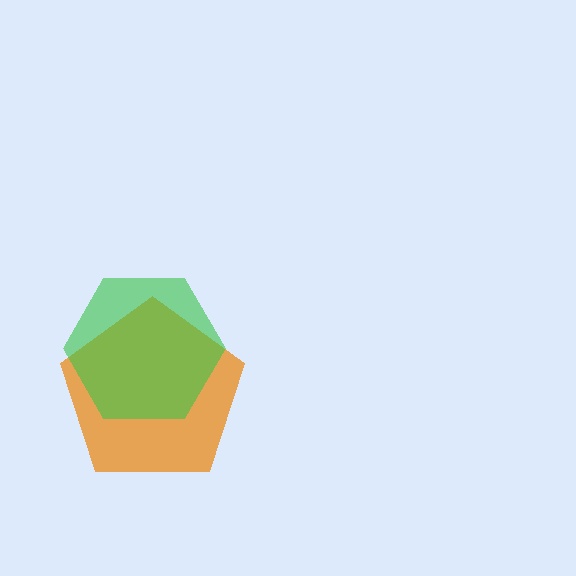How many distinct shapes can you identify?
There are 2 distinct shapes: an orange pentagon, a green hexagon.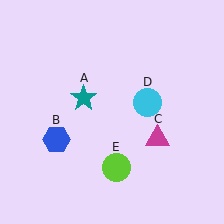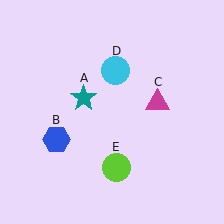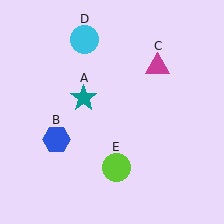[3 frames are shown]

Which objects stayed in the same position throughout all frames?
Teal star (object A) and blue hexagon (object B) and lime circle (object E) remained stationary.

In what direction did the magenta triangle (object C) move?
The magenta triangle (object C) moved up.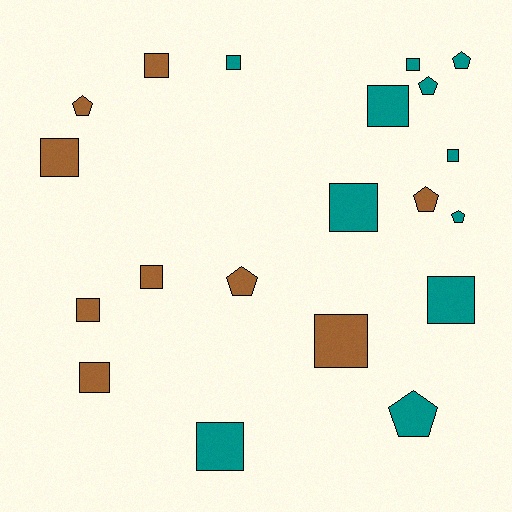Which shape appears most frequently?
Square, with 13 objects.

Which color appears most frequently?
Teal, with 11 objects.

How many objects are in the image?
There are 20 objects.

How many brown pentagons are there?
There are 3 brown pentagons.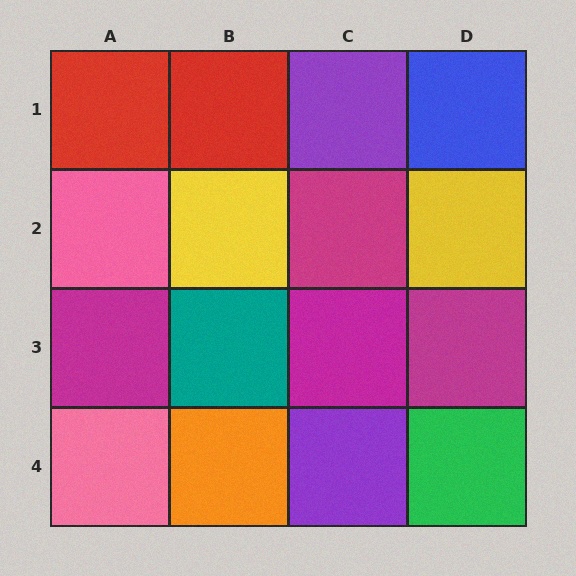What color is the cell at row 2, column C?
Magenta.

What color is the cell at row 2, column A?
Pink.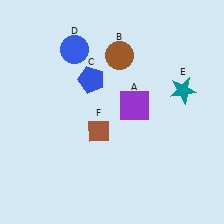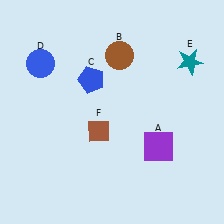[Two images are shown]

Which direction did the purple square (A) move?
The purple square (A) moved down.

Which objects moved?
The objects that moved are: the purple square (A), the blue circle (D), the teal star (E).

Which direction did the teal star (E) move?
The teal star (E) moved up.